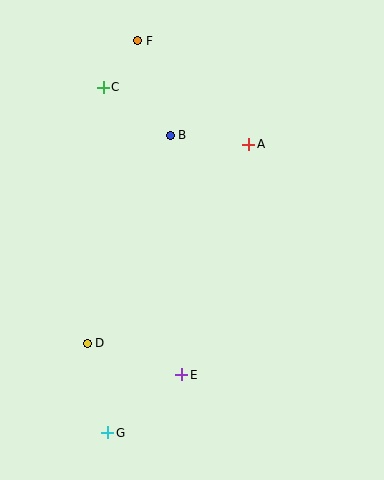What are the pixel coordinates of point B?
Point B is at (170, 136).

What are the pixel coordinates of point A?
Point A is at (249, 144).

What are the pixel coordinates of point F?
Point F is at (138, 41).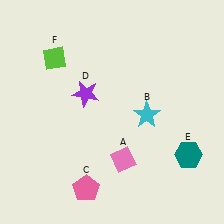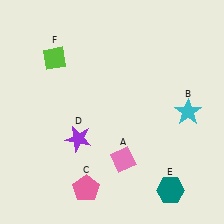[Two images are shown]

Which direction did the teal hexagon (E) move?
The teal hexagon (E) moved down.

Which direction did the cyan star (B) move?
The cyan star (B) moved right.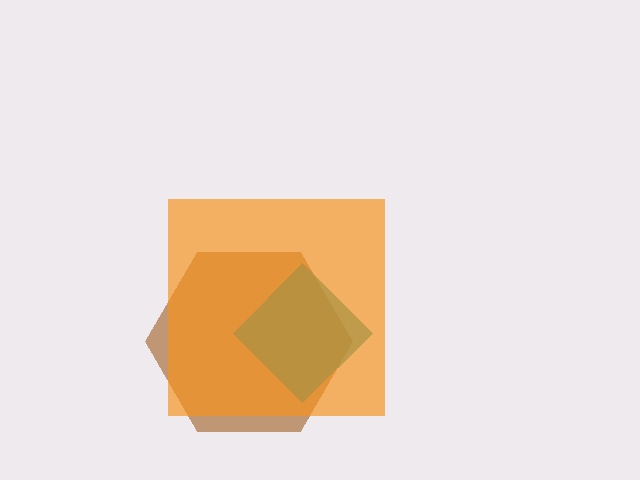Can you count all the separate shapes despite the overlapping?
Yes, there are 3 separate shapes.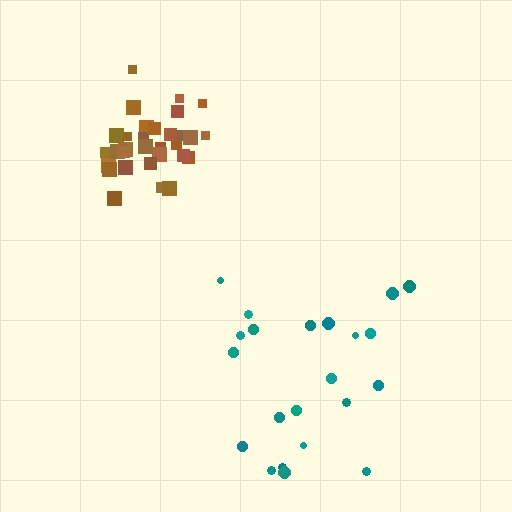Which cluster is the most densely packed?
Brown.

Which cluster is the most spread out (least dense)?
Teal.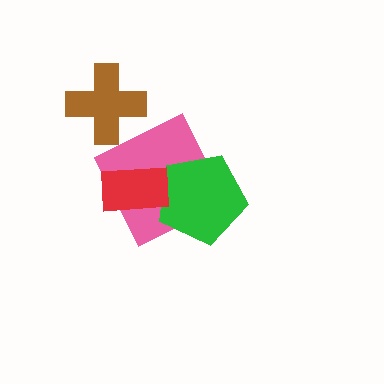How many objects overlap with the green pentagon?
2 objects overlap with the green pentagon.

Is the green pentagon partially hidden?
Yes, it is partially covered by another shape.